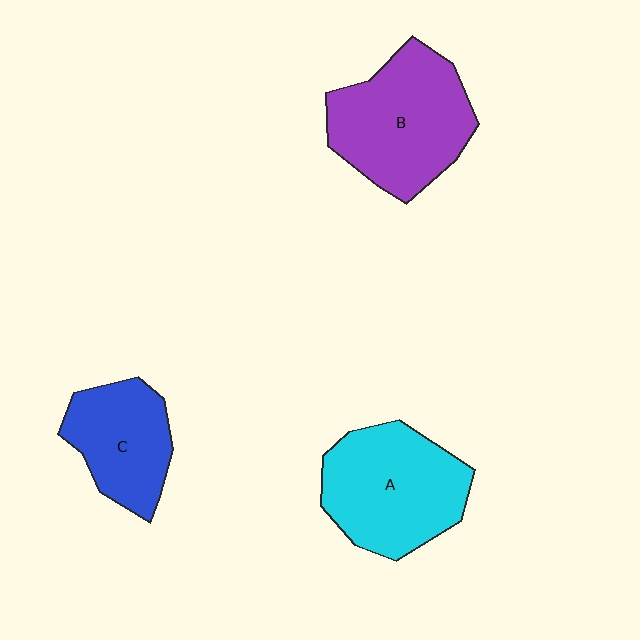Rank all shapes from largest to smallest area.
From largest to smallest: B (purple), A (cyan), C (blue).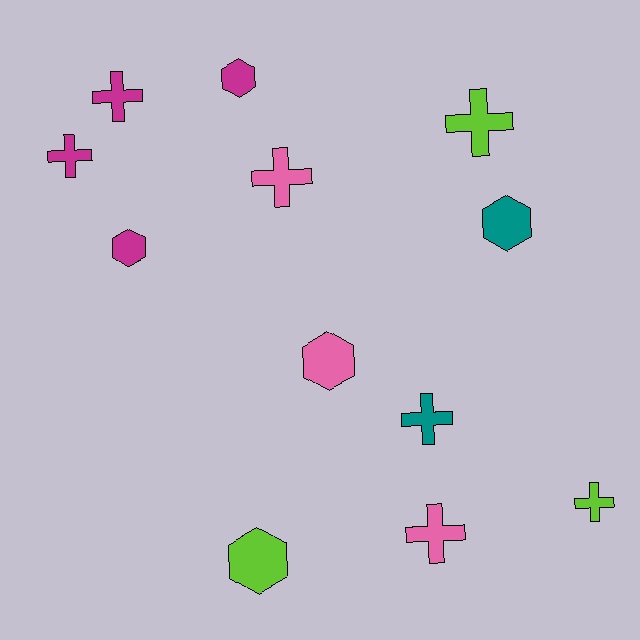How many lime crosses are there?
There are 2 lime crosses.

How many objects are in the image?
There are 12 objects.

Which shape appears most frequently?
Cross, with 7 objects.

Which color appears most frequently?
Magenta, with 4 objects.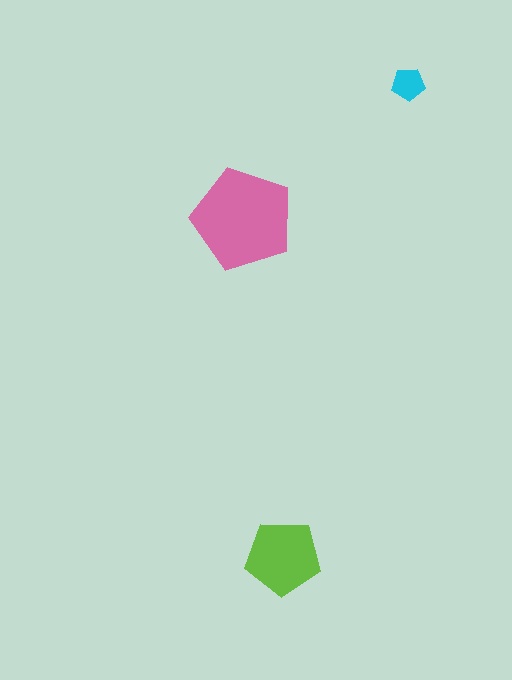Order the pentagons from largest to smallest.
the pink one, the lime one, the cyan one.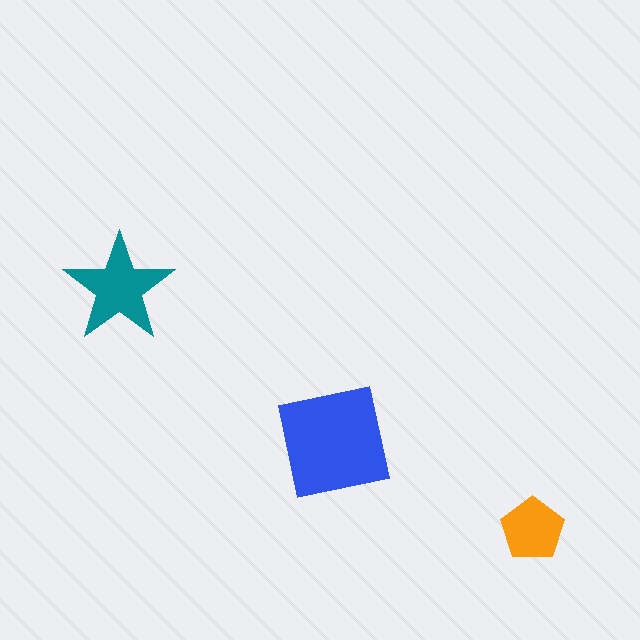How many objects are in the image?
There are 3 objects in the image.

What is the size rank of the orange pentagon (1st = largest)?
3rd.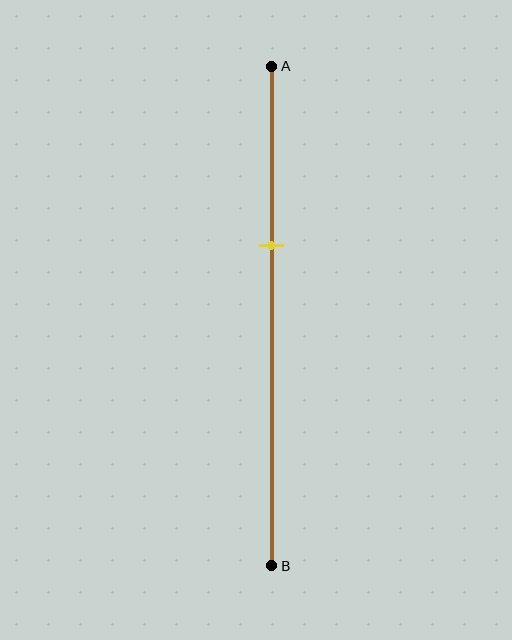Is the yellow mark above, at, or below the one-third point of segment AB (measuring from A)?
The yellow mark is approximately at the one-third point of segment AB.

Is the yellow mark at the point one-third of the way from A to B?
Yes, the mark is approximately at the one-third point.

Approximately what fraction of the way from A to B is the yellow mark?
The yellow mark is approximately 35% of the way from A to B.